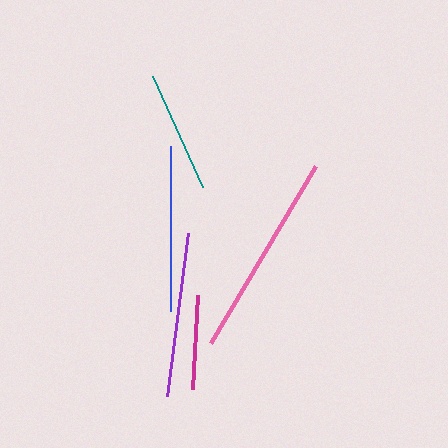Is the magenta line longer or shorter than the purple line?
The purple line is longer than the magenta line.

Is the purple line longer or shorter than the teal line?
The purple line is longer than the teal line.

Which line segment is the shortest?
The magenta line is the shortest at approximately 94 pixels.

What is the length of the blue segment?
The blue segment is approximately 166 pixels long.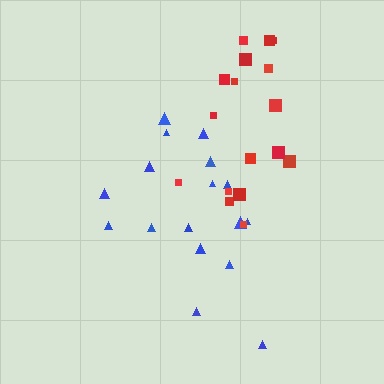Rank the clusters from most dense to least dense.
red, blue.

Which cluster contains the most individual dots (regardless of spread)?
Blue (17).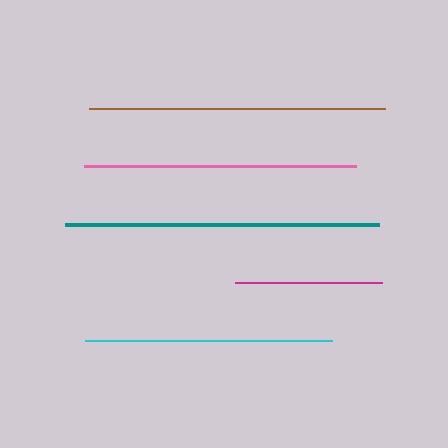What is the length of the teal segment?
The teal segment is approximately 314 pixels long.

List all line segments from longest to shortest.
From longest to shortest: teal, brown, pink, cyan, magenta.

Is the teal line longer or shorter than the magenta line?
The teal line is longer than the magenta line.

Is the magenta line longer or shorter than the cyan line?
The cyan line is longer than the magenta line.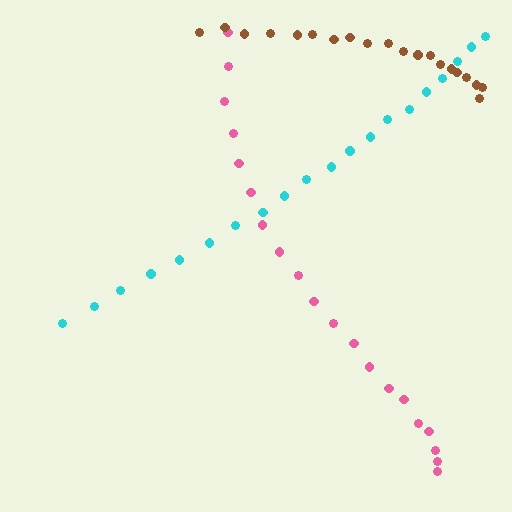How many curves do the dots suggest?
There are 3 distinct paths.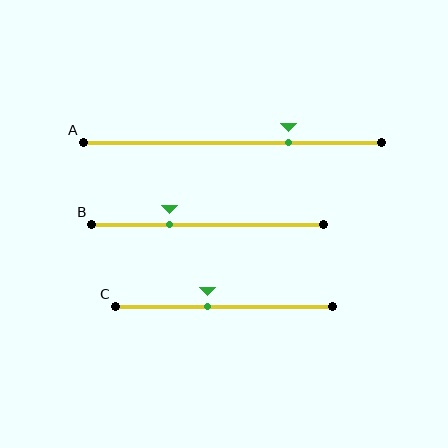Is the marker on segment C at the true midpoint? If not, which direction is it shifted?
No, the marker on segment C is shifted to the left by about 8% of the segment length.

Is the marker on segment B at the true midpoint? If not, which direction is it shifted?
No, the marker on segment B is shifted to the left by about 16% of the segment length.